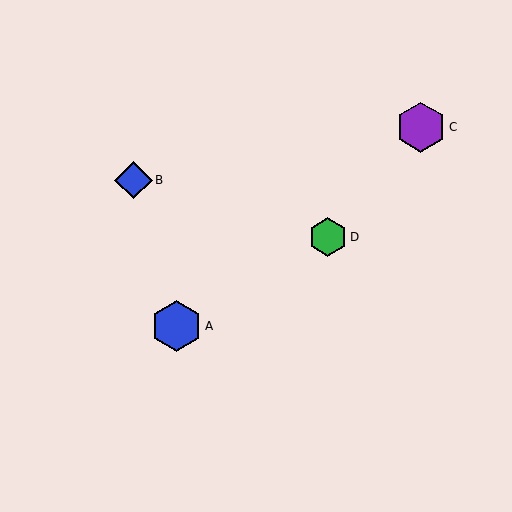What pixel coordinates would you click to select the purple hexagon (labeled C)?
Click at (421, 127) to select the purple hexagon C.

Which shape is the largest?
The blue hexagon (labeled A) is the largest.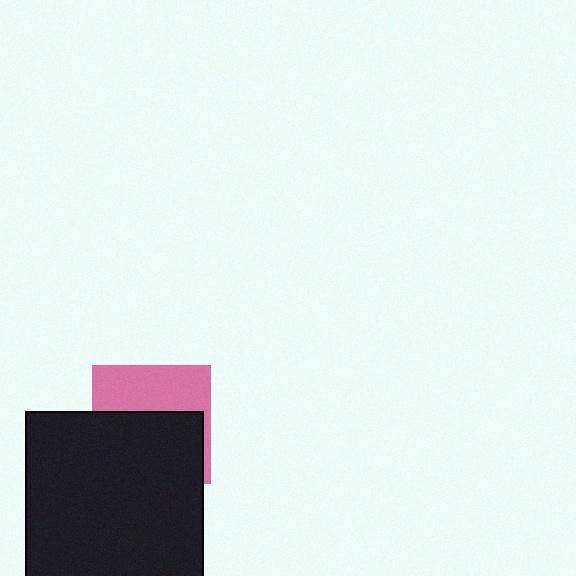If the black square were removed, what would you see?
You would see the complete pink square.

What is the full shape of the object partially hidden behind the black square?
The partially hidden object is a pink square.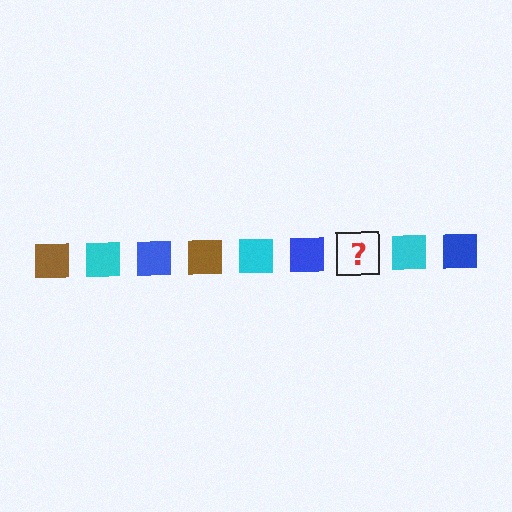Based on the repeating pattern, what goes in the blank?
The blank should be a brown square.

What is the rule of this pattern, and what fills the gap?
The rule is that the pattern cycles through brown, cyan, blue squares. The gap should be filled with a brown square.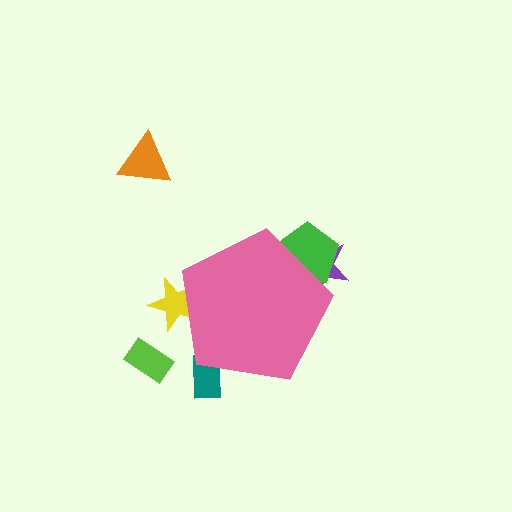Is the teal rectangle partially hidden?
Yes, the teal rectangle is partially hidden behind the pink pentagon.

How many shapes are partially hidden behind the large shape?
4 shapes are partially hidden.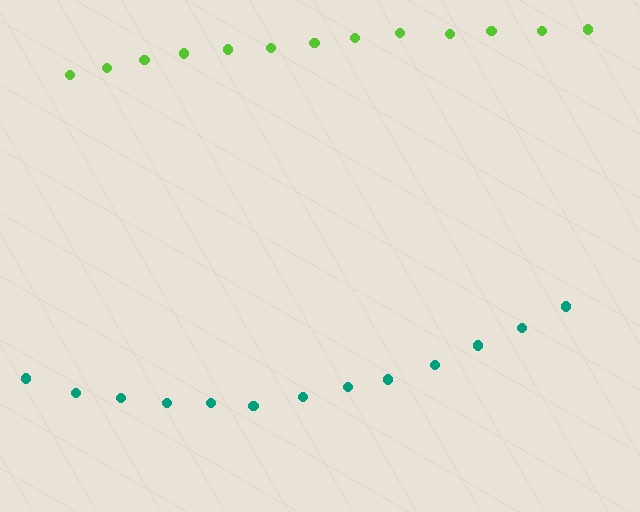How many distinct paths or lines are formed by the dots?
There are 2 distinct paths.